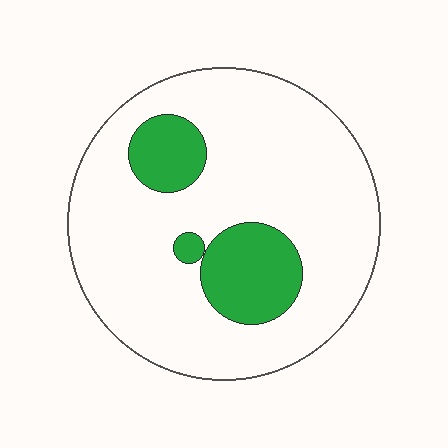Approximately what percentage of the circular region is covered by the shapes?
Approximately 20%.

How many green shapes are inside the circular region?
3.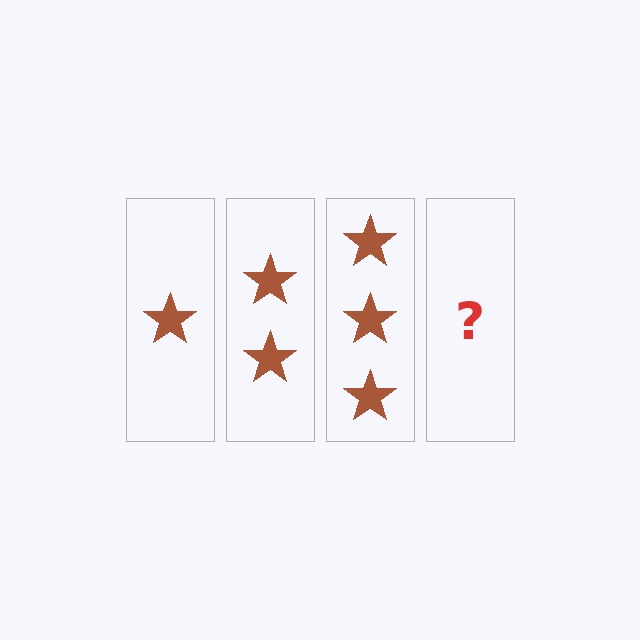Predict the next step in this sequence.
The next step is 4 stars.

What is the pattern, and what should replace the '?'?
The pattern is that each step adds one more star. The '?' should be 4 stars.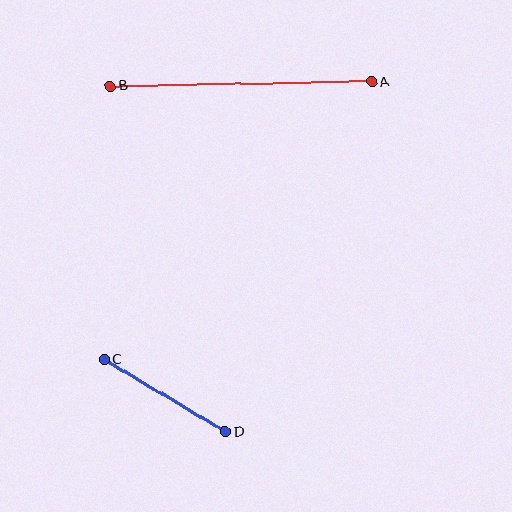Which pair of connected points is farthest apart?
Points A and B are farthest apart.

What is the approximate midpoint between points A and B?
The midpoint is at approximately (241, 84) pixels.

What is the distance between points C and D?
The distance is approximately 141 pixels.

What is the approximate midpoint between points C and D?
The midpoint is at approximately (165, 395) pixels.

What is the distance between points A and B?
The distance is approximately 261 pixels.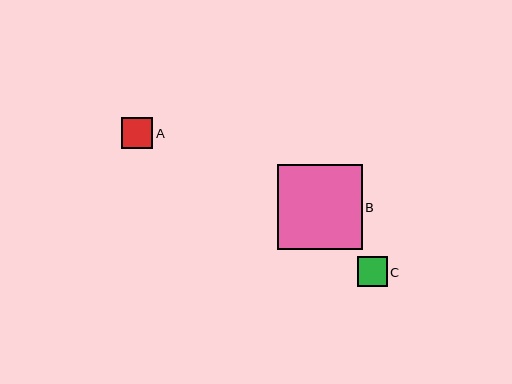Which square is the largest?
Square B is the largest with a size of approximately 85 pixels.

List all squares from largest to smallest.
From largest to smallest: B, A, C.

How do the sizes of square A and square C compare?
Square A and square C are approximately the same size.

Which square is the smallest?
Square C is the smallest with a size of approximately 30 pixels.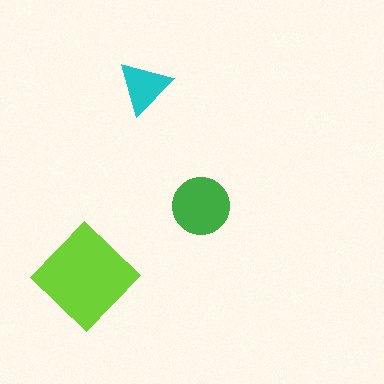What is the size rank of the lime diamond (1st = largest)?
1st.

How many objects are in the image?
There are 3 objects in the image.